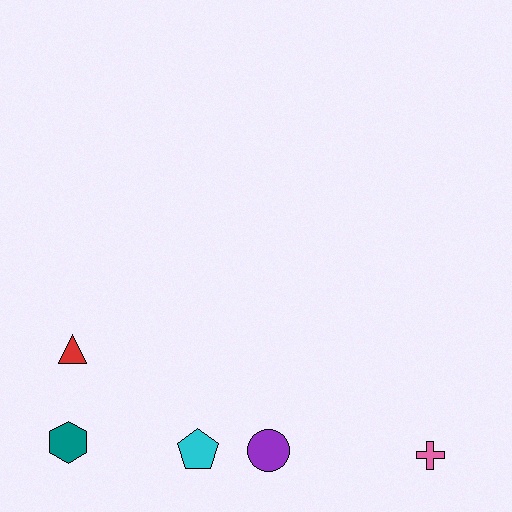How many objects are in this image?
There are 5 objects.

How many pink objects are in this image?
There is 1 pink object.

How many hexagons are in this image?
There is 1 hexagon.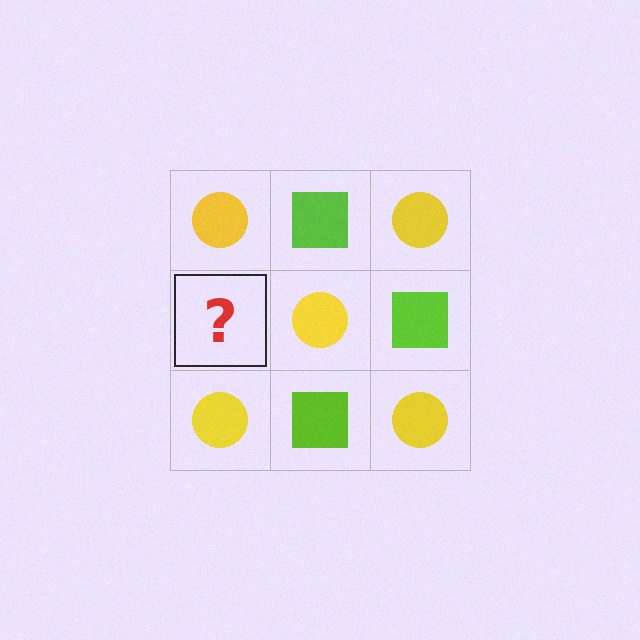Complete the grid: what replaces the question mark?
The question mark should be replaced with a lime square.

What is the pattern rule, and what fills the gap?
The rule is that it alternates yellow circle and lime square in a checkerboard pattern. The gap should be filled with a lime square.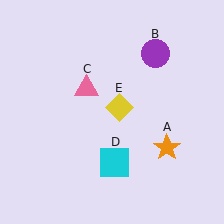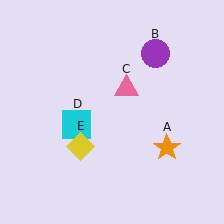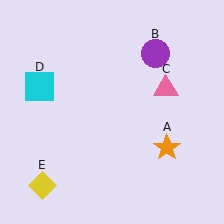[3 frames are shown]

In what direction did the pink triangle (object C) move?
The pink triangle (object C) moved right.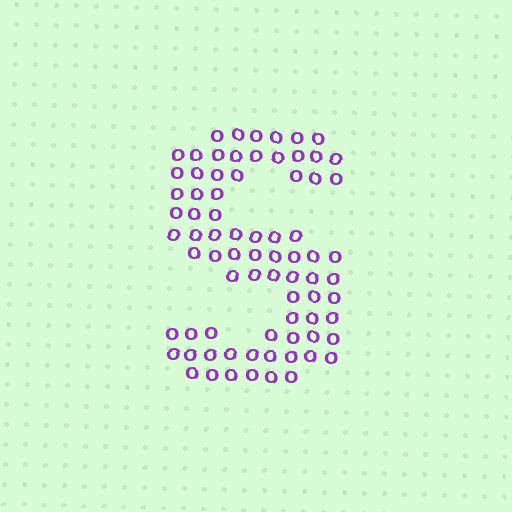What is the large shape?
The large shape is the letter S.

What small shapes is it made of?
It is made of small letter O's.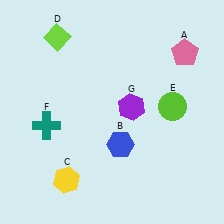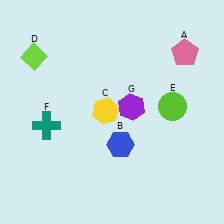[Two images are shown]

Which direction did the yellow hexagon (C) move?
The yellow hexagon (C) moved up.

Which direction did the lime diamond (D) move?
The lime diamond (D) moved left.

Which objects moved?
The objects that moved are: the yellow hexagon (C), the lime diamond (D).